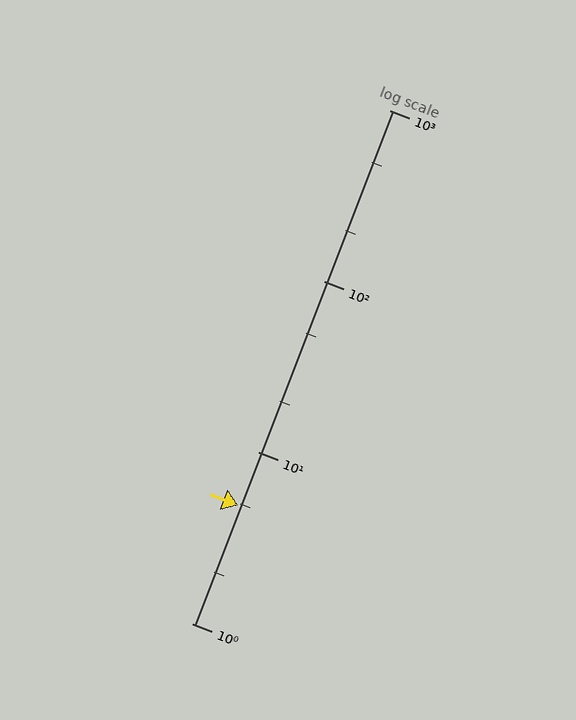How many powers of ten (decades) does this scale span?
The scale spans 3 decades, from 1 to 1000.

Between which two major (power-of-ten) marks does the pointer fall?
The pointer is between 1 and 10.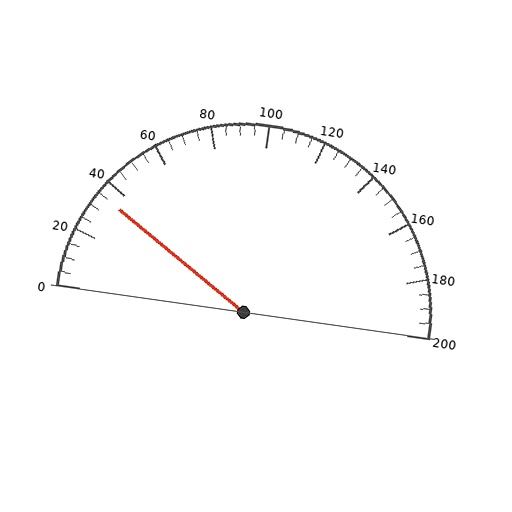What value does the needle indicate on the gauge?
The needle indicates approximately 35.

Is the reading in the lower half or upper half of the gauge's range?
The reading is in the lower half of the range (0 to 200).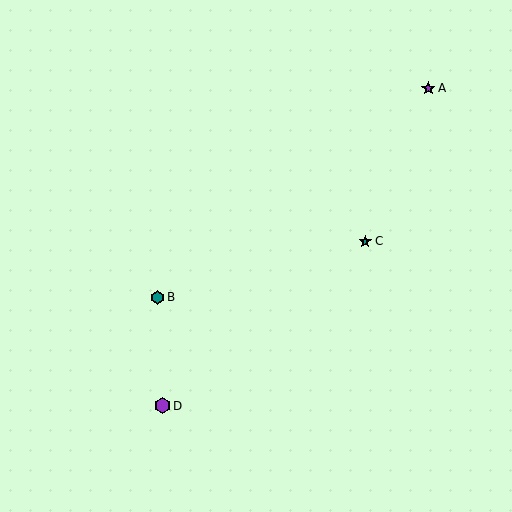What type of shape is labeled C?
Shape C is a teal star.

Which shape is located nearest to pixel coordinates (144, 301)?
The teal hexagon (labeled B) at (157, 297) is nearest to that location.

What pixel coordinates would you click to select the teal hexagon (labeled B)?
Click at (157, 297) to select the teal hexagon B.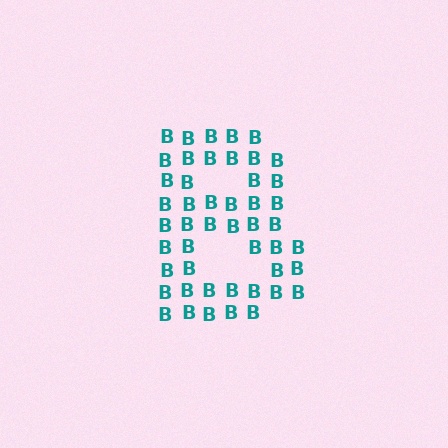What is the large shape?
The large shape is the letter B.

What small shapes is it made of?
It is made of small letter B's.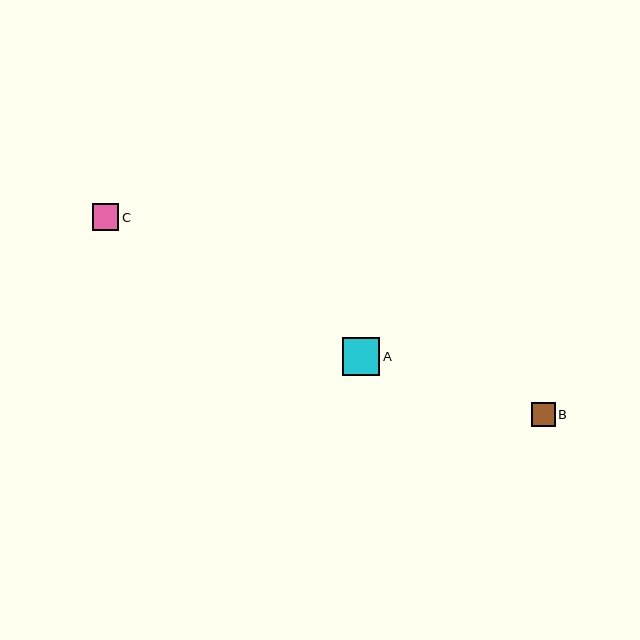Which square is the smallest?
Square B is the smallest with a size of approximately 24 pixels.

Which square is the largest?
Square A is the largest with a size of approximately 37 pixels.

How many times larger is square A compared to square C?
Square A is approximately 1.4 times the size of square C.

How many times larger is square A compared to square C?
Square A is approximately 1.4 times the size of square C.